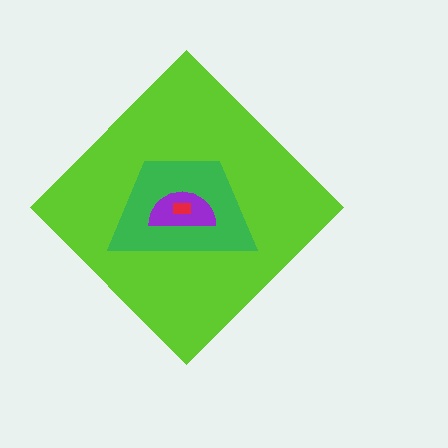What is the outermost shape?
The lime diamond.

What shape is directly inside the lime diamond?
The green trapezoid.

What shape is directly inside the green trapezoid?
The purple semicircle.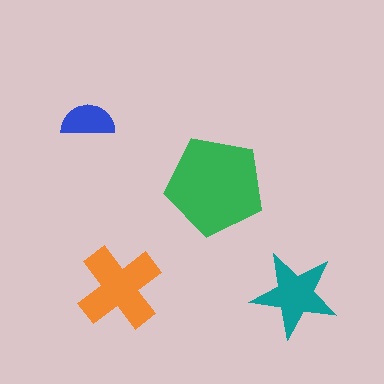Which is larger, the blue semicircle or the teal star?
The teal star.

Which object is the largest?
The green pentagon.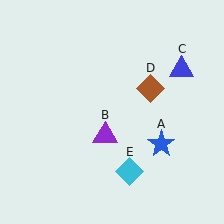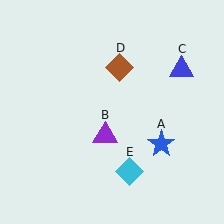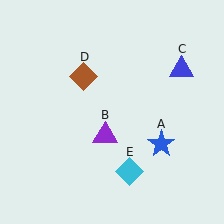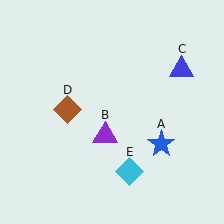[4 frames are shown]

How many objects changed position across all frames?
1 object changed position: brown diamond (object D).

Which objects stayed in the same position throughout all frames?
Blue star (object A) and purple triangle (object B) and blue triangle (object C) and cyan diamond (object E) remained stationary.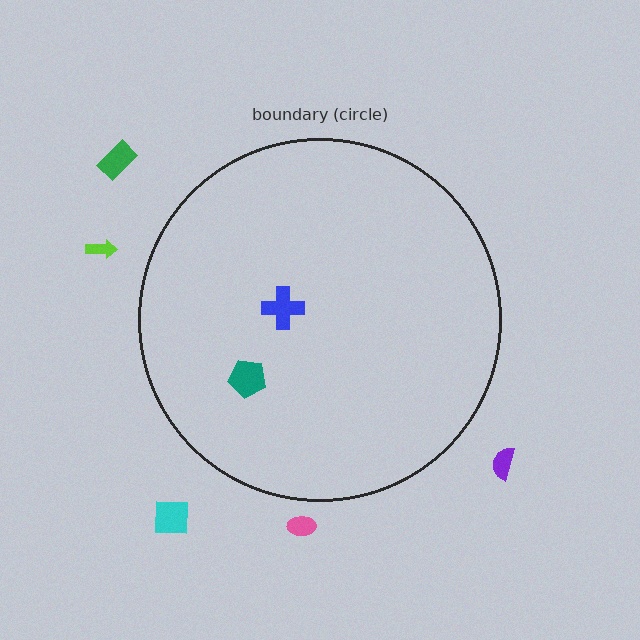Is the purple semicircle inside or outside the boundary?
Outside.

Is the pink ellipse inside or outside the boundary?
Outside.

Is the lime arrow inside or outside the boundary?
Outside.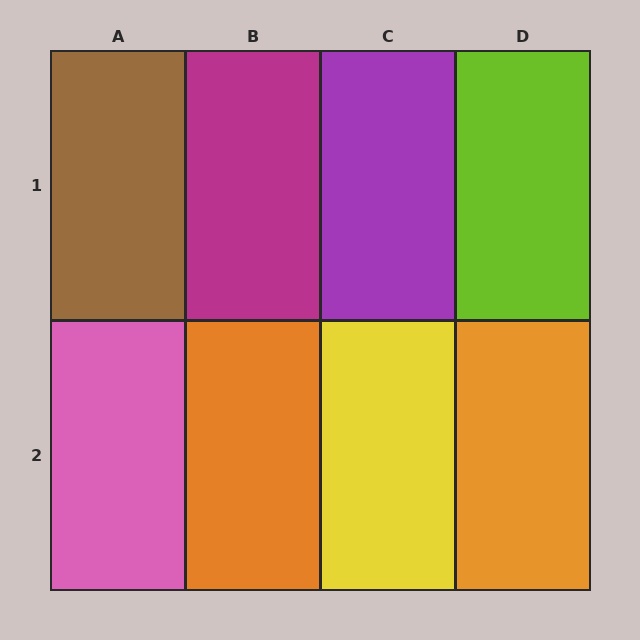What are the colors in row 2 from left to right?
Pink, orange, yellow, orange.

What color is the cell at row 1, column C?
Purple.